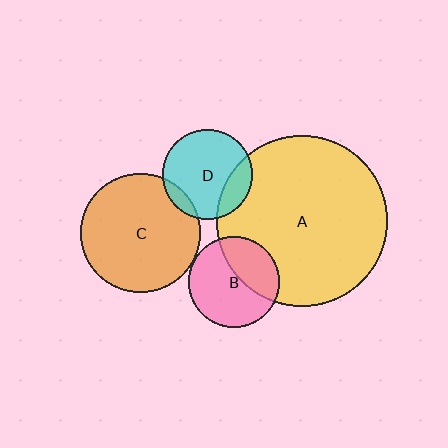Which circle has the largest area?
Circle A (yellow).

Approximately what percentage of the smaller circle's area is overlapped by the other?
Approximately 35%.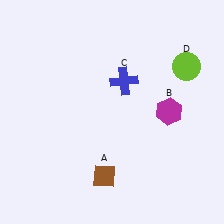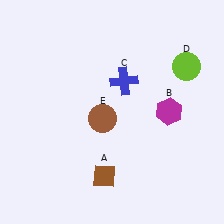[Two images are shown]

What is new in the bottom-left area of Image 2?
A brown circle (E) was added in the bottom-left area of Image 2.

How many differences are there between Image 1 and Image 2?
There is 1 difference between the two images.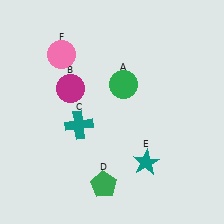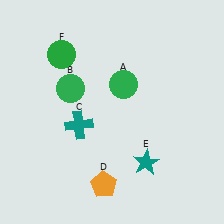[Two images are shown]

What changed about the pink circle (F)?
In Image 1, F is pink. In Image 2, it changed to green.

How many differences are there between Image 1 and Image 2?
There are 3 differences between the two images.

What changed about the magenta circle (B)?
In Image 1, B is magenta. In Image 2, it changed to green.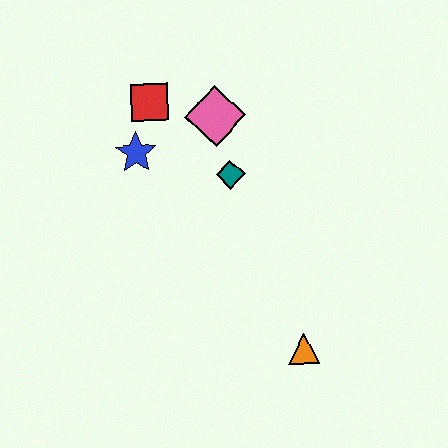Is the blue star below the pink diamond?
Yes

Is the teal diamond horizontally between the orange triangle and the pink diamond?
Yes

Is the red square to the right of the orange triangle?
No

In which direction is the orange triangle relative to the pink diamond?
The orange triangle is below the pink diamond.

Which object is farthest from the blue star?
The orange triangle is farthest from the blue star.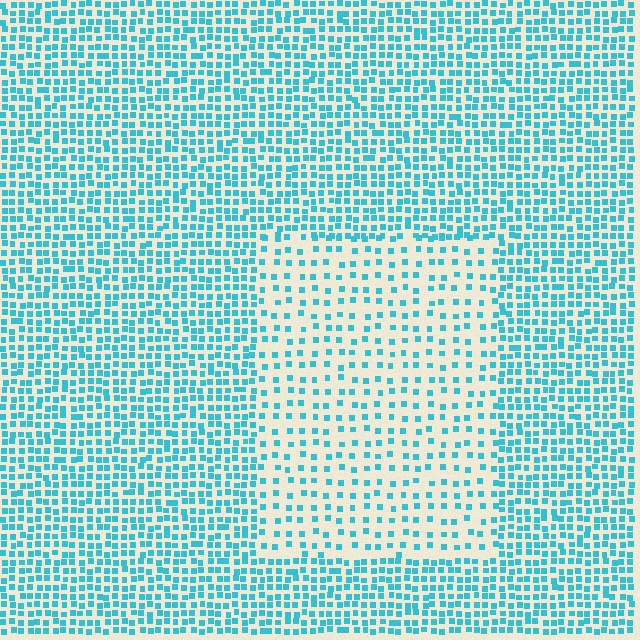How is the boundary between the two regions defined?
The boundary is defined by a change in element density (approximately 2.2x ratio). All elements are the same color, size, and shape.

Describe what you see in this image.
The image contains small cyan elements arranged at two different densities. A rectangle-shaped region is visible where the elements are less densely packed than the surrounding area.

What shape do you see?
I see a rectangle.